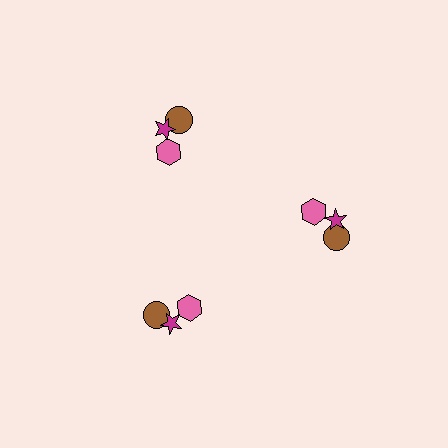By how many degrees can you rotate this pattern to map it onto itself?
The pattern maps onto itself every 120 degrees of rotation.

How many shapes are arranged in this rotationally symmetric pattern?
There are 9 shapes, arranged in 3 groups of 3.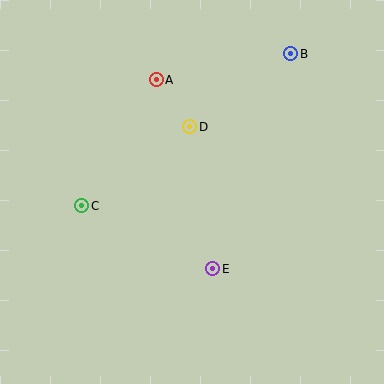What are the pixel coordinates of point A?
Point A is at (156, 80).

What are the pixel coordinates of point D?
Point D is at (190, 127).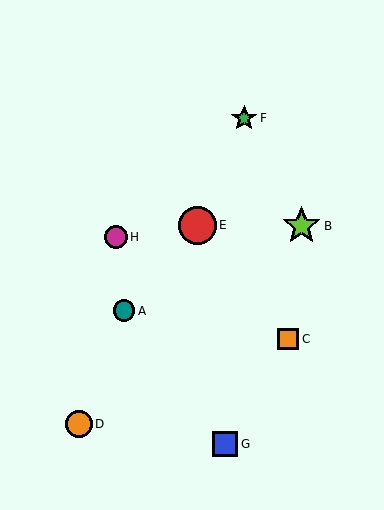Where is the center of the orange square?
The center of the orange square is at (288, 339).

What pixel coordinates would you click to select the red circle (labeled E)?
Click at (197, 225) to select the red circle E.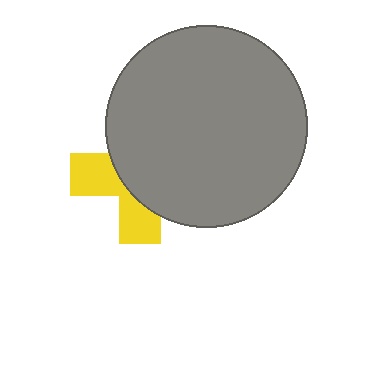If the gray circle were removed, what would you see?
You would see the complete yellow cross.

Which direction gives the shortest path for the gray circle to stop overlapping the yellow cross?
Moving right gives the shortest separation.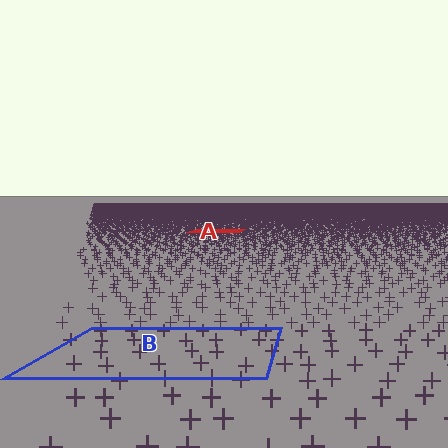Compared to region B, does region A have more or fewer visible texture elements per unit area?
Region A has more texture elements per unit area — they are packed more densely because it is farther away.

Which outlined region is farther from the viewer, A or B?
Region A is farther from the viewer — the texture elements inside it appear smaller and more densely packed.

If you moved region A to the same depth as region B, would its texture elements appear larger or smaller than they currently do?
They would appear larger. At a closer depth, the same texture elements are projected at a bigger on-screen size.